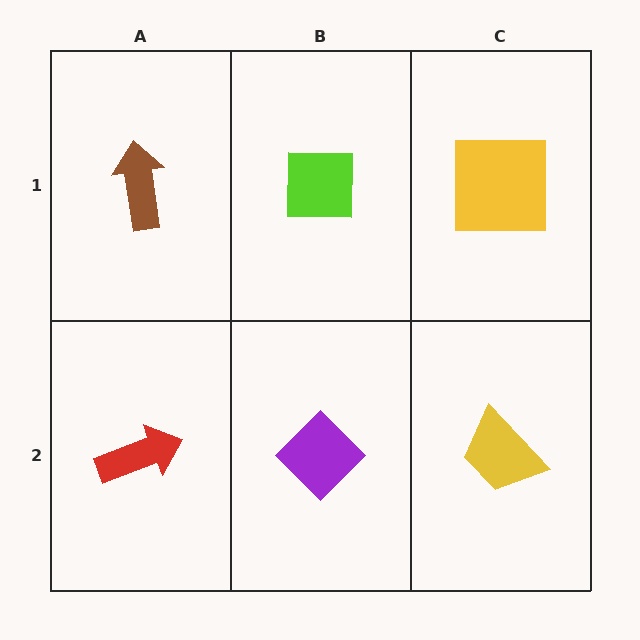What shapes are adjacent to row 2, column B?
A lime square (row 1, column B), a red arrow (row 2, column A), a yellow trapezoid (row 2, column C).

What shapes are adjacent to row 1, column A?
A red arrow (row 2, column A), a lime square (row 1, column B).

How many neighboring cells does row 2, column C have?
2.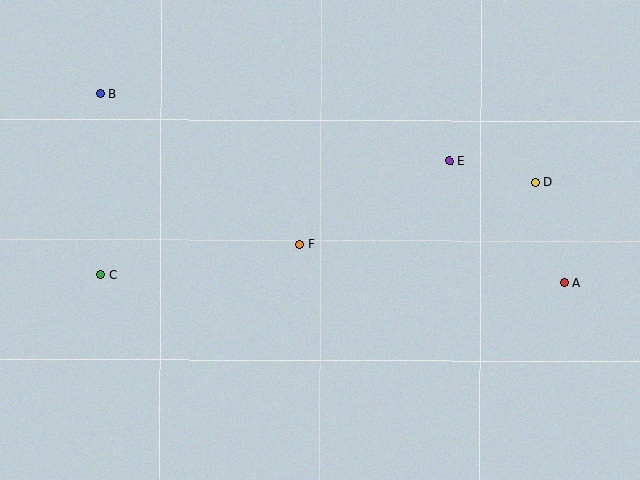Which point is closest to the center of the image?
Point F at (300, 244) is closest to the center.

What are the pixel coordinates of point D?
Point D is at (535, 182).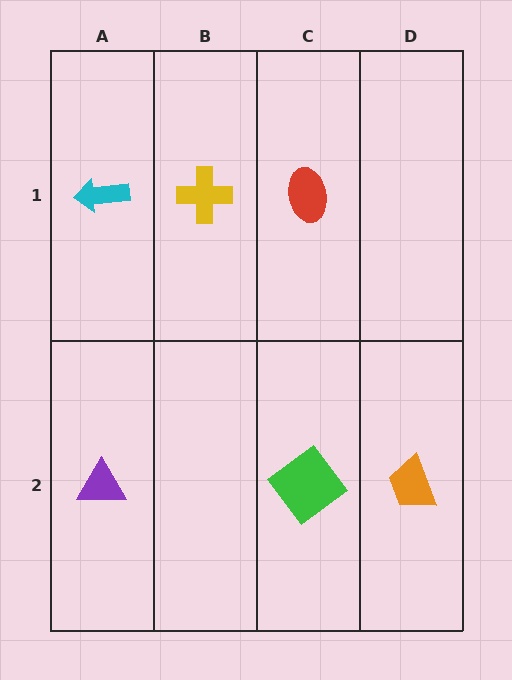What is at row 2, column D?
An orange trapezoid.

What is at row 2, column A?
A purple triangle.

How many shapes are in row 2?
3 shapes.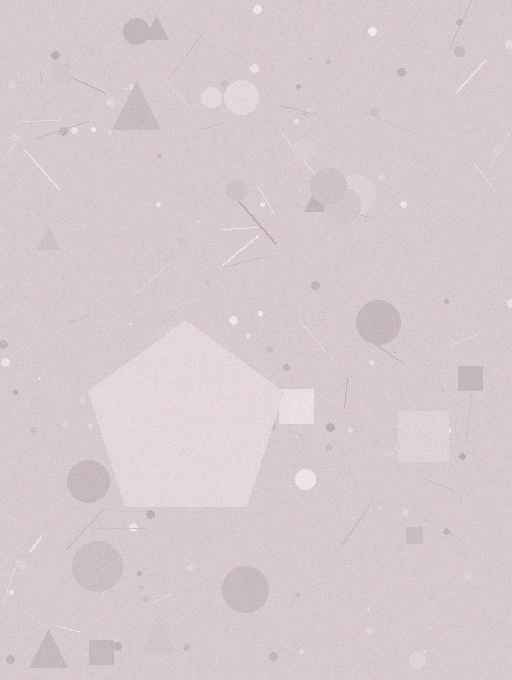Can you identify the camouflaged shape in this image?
The camouflaged shape is a pentagon.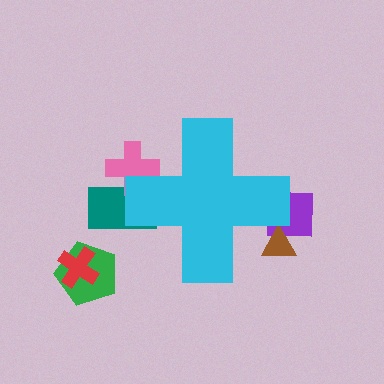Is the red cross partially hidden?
No, the red cross is fully visible.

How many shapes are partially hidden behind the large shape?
4 shapes are partially hidden.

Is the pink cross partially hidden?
Yes, the pink cross is partially hidden behind the cyan cross.